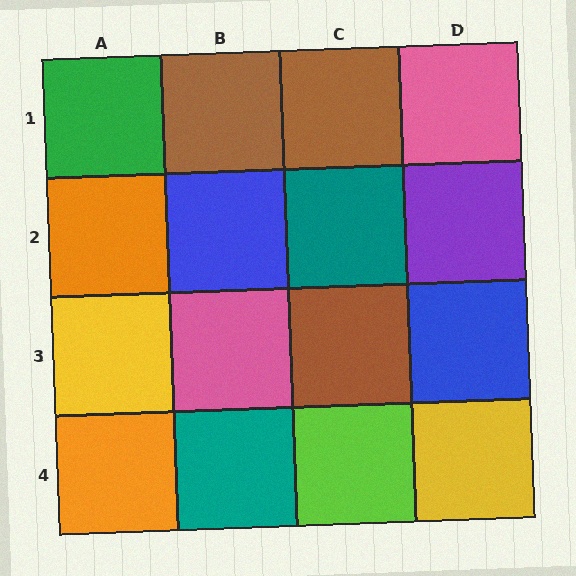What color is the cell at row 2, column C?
Teal.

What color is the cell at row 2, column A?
Orange.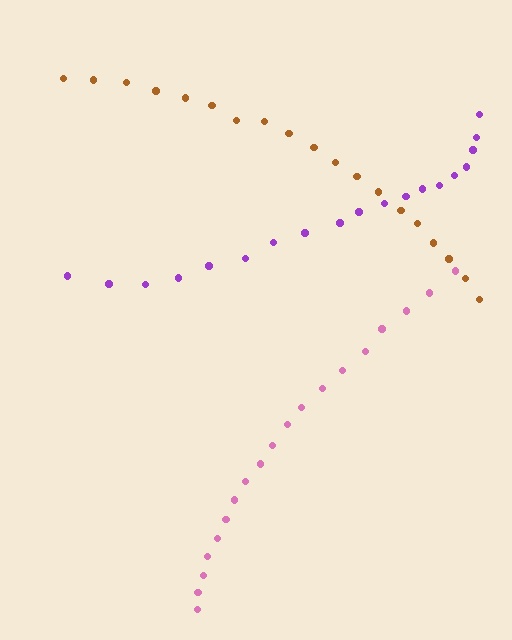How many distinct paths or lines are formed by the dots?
There are 3 distinct paths.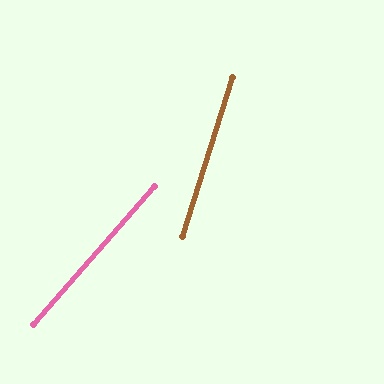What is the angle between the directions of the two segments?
Approximately 24 degrees.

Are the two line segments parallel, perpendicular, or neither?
Neither parallel nor perpendicular — they differ by about 24°.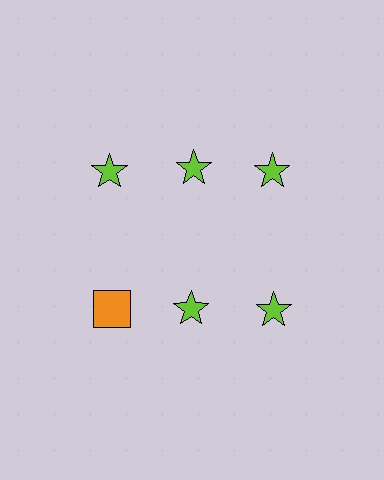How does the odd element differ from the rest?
It differs in both color (orange instead of lime) and shape (square instead of star).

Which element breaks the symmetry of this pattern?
The orange square in the second row, leftmost column breaks the symmetry. All other shapes are lime stars.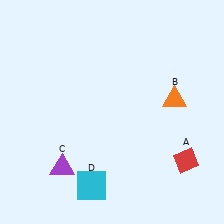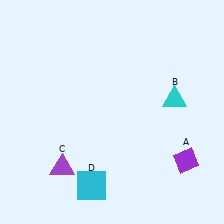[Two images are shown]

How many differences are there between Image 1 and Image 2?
There are 2 differences between the two images.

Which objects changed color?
A changed from red to purple. B changed from orange to cyan.